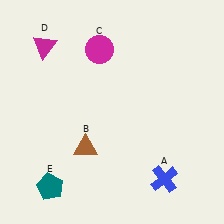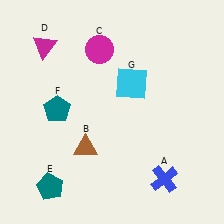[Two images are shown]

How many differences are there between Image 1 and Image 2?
There are 2 differences between the two images.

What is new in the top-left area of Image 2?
A teal pentagon (F) was added in the top-left area of Image 2.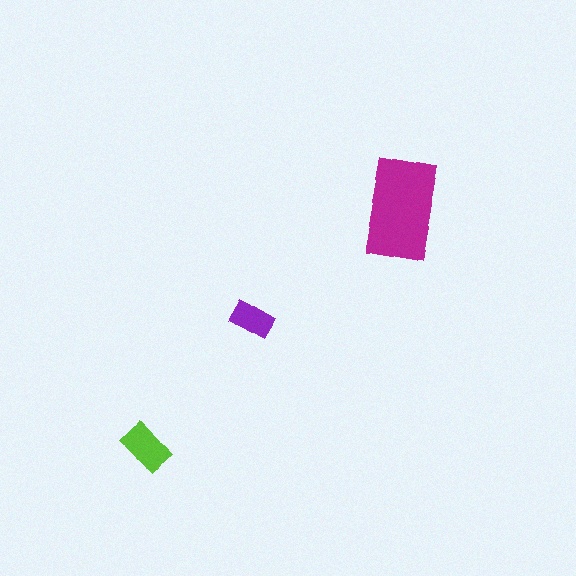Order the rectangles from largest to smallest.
the magenta one, the lime one, the purple one.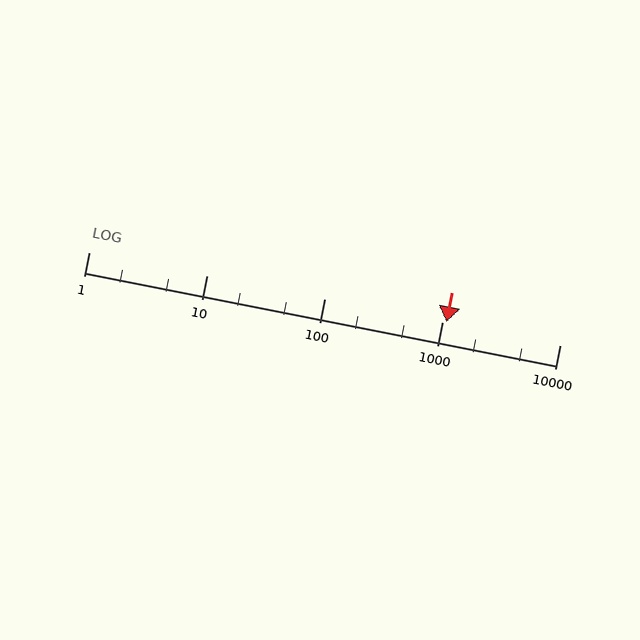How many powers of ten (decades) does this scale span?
The scale spans 4 decades, from 1 to 10000.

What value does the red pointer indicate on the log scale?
The pointer indicates approximately 1100.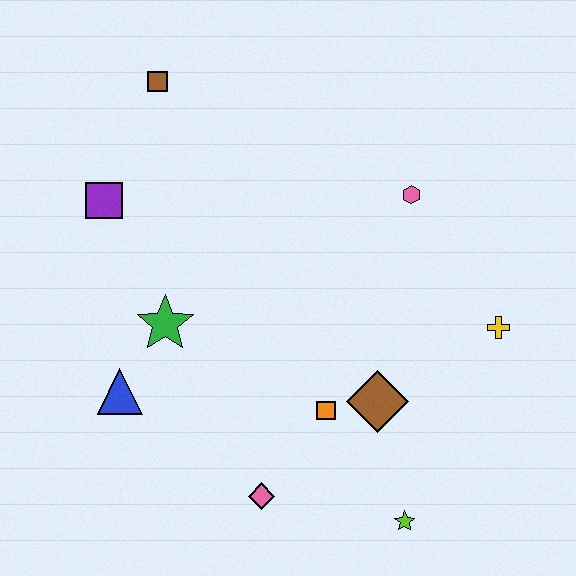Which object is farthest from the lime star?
The brown square is farthest from the lime star.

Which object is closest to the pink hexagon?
The yellow cross is closest to the pink hexagon.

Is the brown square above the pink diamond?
Yes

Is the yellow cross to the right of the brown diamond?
Yes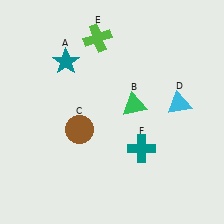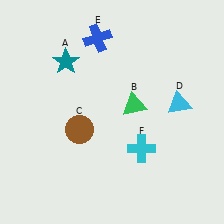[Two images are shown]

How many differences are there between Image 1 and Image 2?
There are 2 differences between the two images.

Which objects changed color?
E changed from lime to blue. F changed from teal to cyan.